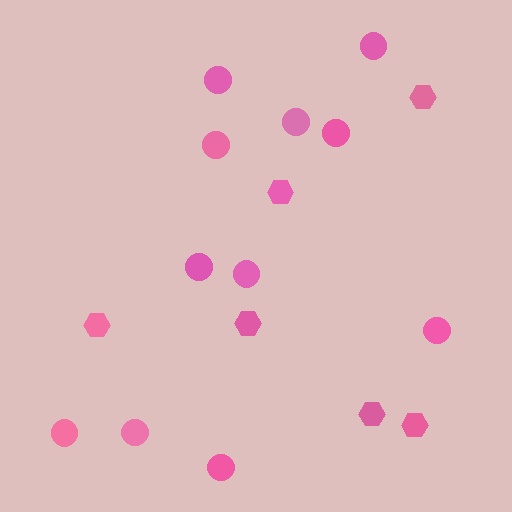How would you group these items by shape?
There are 2 groups: one group of hexagons (6) and one group of circles (11).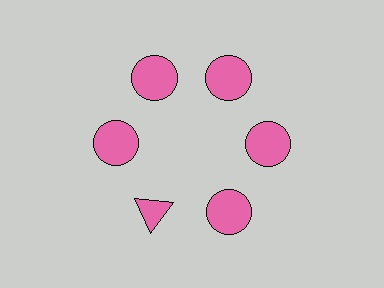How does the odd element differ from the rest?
It has a different shape: triangle instead of circle.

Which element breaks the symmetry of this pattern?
The pink triangle at roughly the 7 o'clock position breaks the symmetry. All other shapes are pink circles.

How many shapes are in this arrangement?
There are 6 shapes arranged in a ring pattern.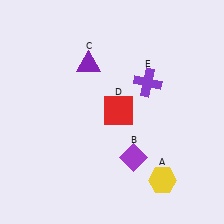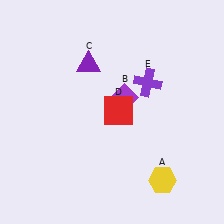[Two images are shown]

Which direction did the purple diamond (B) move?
The purple diamond (B) moved up.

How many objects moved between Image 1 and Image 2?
1 object moved between the two images.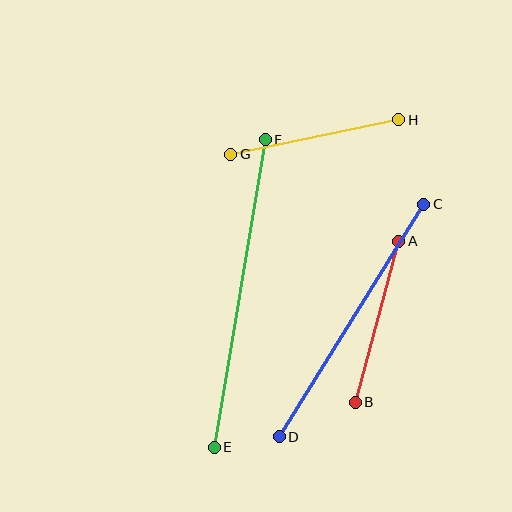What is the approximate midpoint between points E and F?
The midpoint is at approximately (240, 293) pixels.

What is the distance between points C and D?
The distance is approximately 274 pixels.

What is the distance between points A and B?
The distance is approximately 167 pixels.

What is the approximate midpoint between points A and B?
The midpoint is at approximately (377, 322) pixels.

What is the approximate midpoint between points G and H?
The midpoint is at approximately (315, 137) pixels.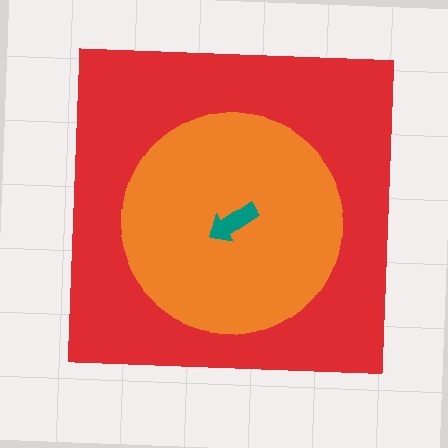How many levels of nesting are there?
3.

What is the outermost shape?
The red square.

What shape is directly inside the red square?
The orange circle.